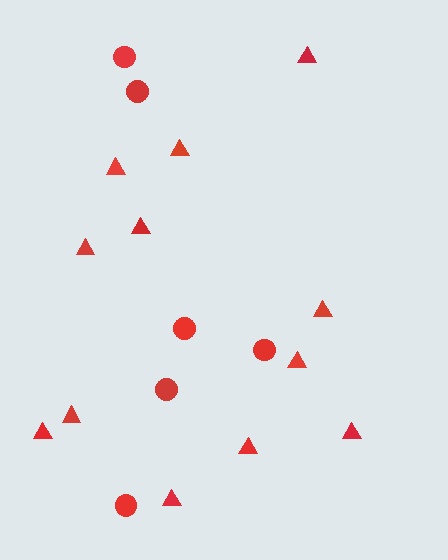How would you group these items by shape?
There are 2 groups: one group of triangles (12) and one group of circles (6).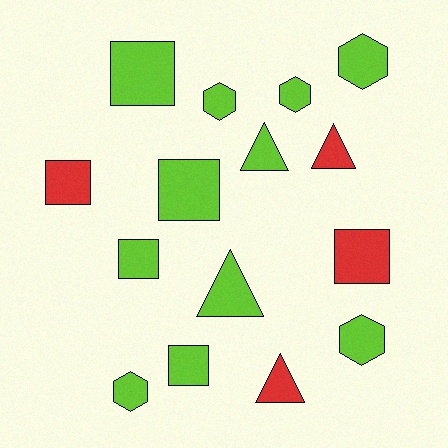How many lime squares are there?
There are 4 lime squares.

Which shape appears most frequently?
Square, with 6 objects.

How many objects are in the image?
There are 15 objects.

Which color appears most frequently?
Lime, with 11 objects.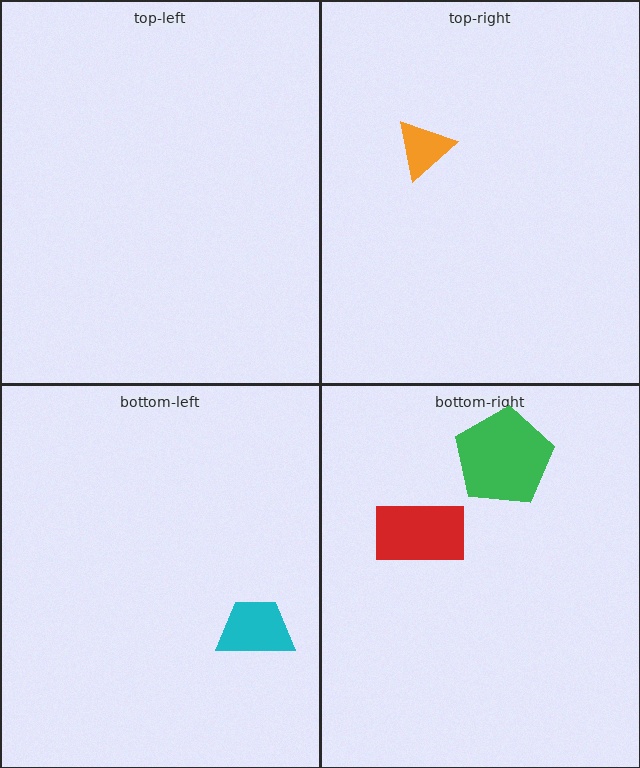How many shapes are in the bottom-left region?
1.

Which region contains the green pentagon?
The bottom-right region.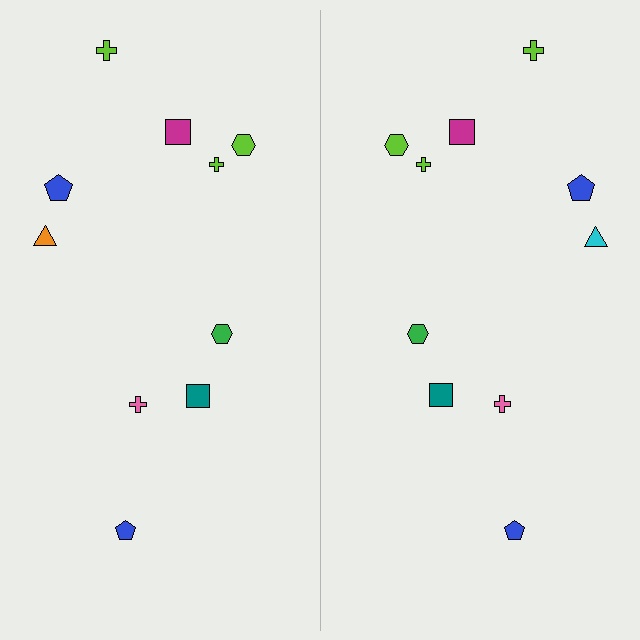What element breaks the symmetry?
The cyan triangle on the right side breaks the symmetry — its mirror counterpart is orange.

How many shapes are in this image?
There are 20 shapes in this image.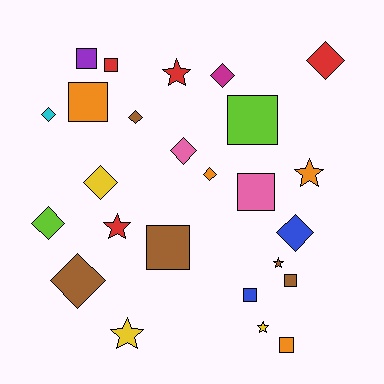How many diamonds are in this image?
There are 10 diamonds.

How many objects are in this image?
There are 25 objects.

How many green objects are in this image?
There are no green objects.